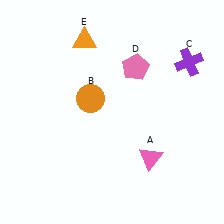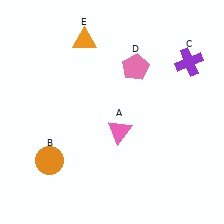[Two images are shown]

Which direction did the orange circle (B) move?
The orange circle (B) moved down.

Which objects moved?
The objects that moved are: the pink triangle (A), the orange circle (B).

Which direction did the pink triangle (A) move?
The pink triangle (A) moved left.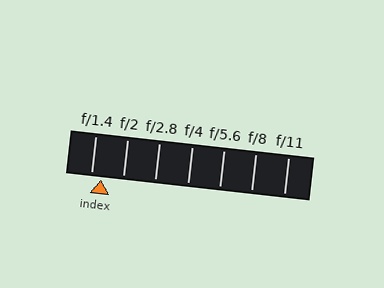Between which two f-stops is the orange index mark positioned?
The index mark is between f/1.4 and f/2.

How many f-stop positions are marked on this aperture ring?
There are 7 f-stop positions marked.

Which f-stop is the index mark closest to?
The index mark is closest to f/1.4.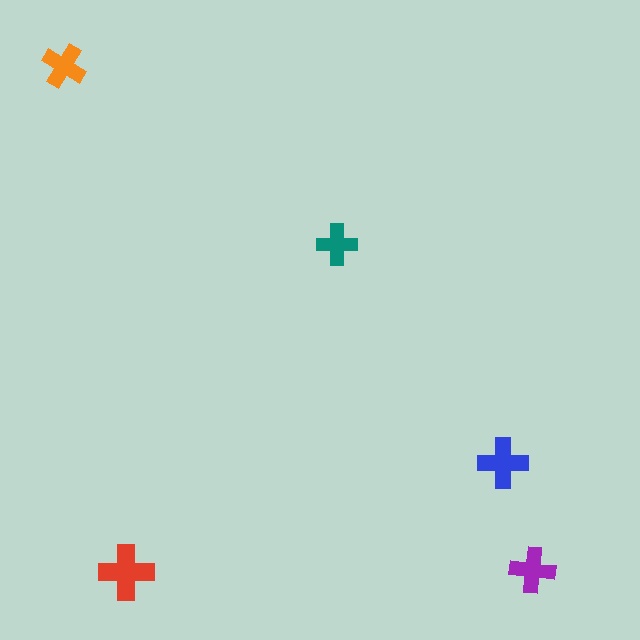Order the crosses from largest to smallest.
the red one, the blue one, the purple one, the orange one, the teal one.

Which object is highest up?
The orange cross is topmost.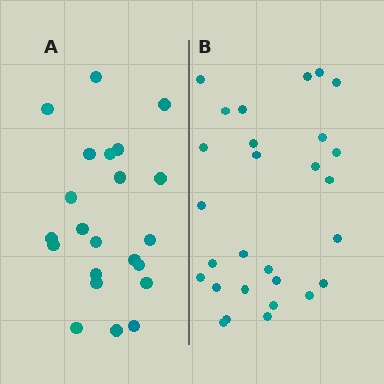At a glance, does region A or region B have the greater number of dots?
Region B (the right region) has more dots.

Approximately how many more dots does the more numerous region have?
Region B has about 6 more dots than region A.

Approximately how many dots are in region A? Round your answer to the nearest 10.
About 20 dots. (The exact count is 22, which rounds to 20.)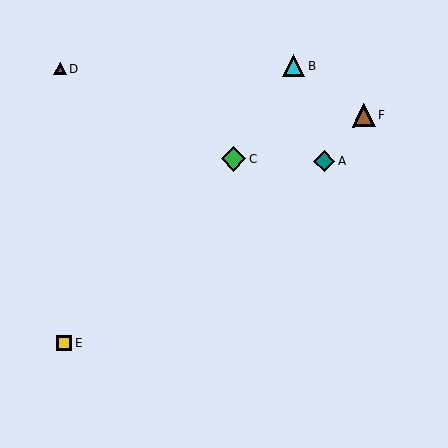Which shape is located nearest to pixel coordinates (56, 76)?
The purple triangle (labeled D) at (61, 68) is nearest to that location.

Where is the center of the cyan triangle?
The center of the cyan triangle is at (294, 66).